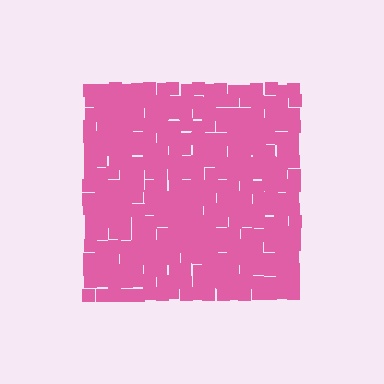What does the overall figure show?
The overall figure shows a square.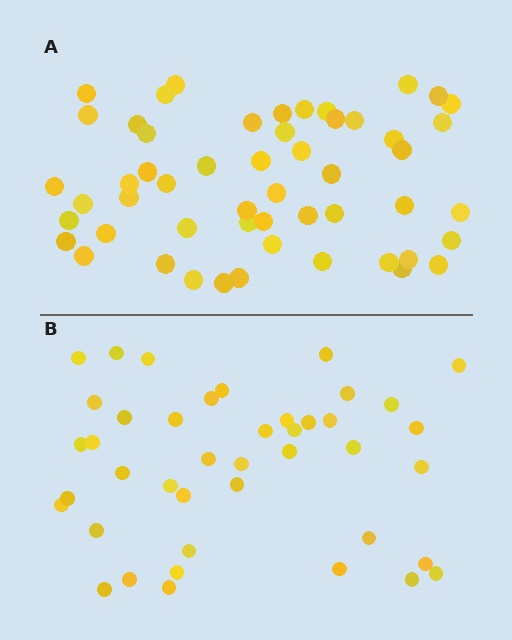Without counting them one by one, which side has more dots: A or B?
Region A (the top region) has more dots.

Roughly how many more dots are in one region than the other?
Region A has roughly 12 or so more dots than region B.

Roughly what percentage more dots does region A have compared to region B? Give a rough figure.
About 25% more.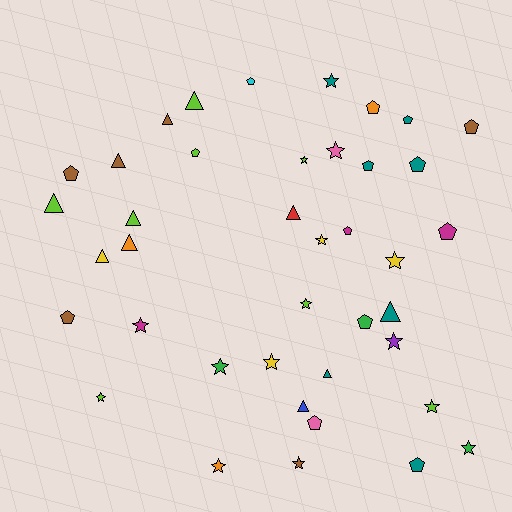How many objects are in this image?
There are 40 objects.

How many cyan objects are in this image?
There is 1 cyan object.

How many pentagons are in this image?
There are 14 pentagons.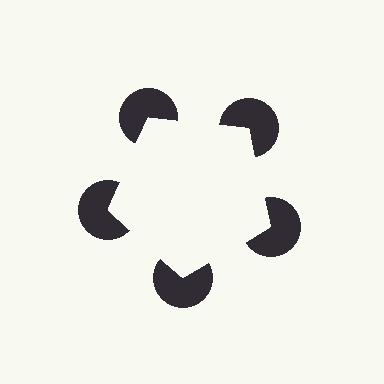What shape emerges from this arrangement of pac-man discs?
An illusory pentagon — its edges are inferred from the aligned wedge cuts in the pac-man discs, not physically drawn.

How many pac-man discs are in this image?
There are 5 — one at each vertex of the illusory pentagon.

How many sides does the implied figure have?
5 sides.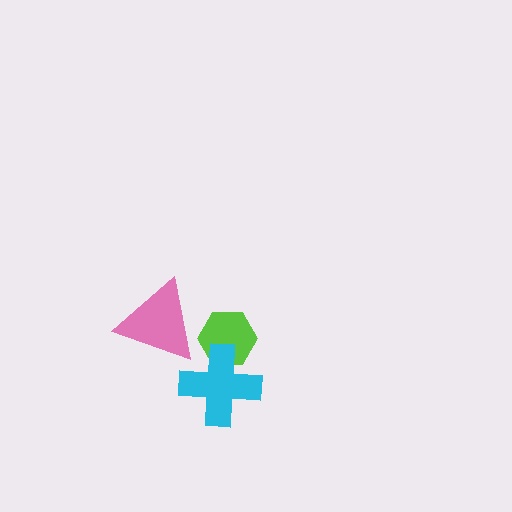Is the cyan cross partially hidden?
No, no other shape covers it.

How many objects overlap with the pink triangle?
1 object overlaps with the pink triangle.